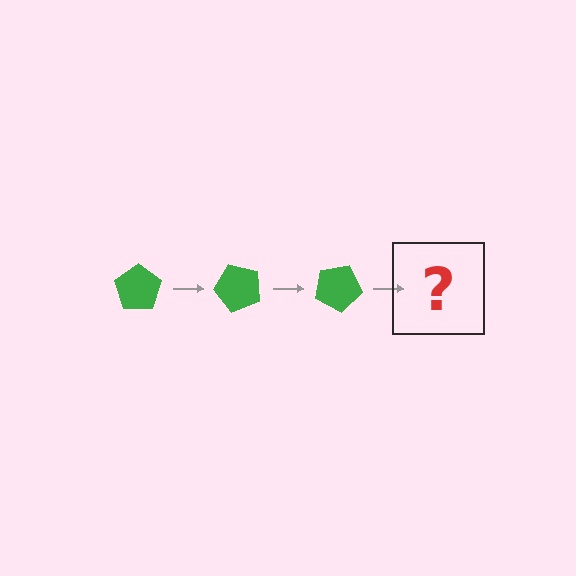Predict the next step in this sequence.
The next step is a green pentagon rotated 150 degrees.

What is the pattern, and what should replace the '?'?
The pattern is that the pentagon rotates 50 degrees each step. The '?' should be a green pentagon rotated 150 degrees.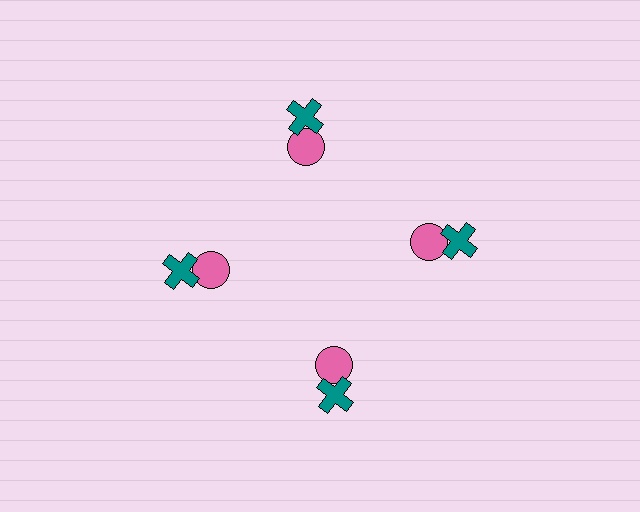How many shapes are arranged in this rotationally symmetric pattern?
There are 8 shapes, arranged in 4 groups of 2.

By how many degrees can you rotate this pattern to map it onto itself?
The pattern maps onto itself every 90 degrees of rotation.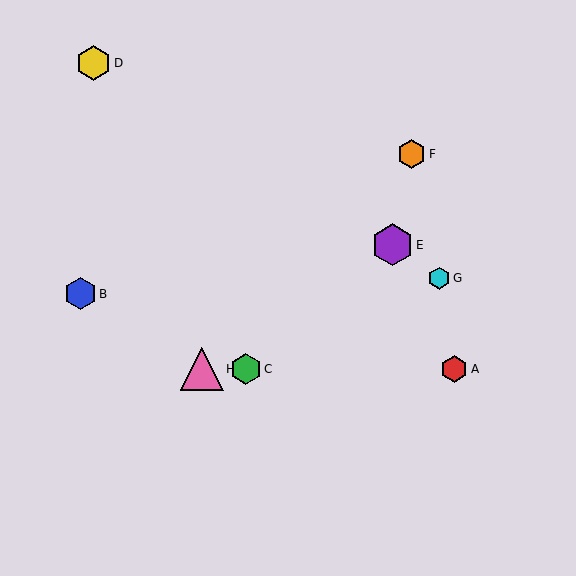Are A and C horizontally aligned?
Yes, both are at y≈369.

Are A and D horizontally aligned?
No, A is at y≈369 and D is at y≈63.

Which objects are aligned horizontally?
Objects A, C, H are aligned horizontally.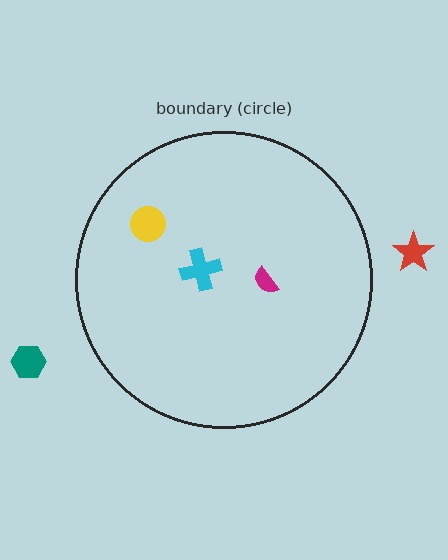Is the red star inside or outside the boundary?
Outside.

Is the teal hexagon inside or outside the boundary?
Outside.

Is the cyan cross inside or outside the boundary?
Inside.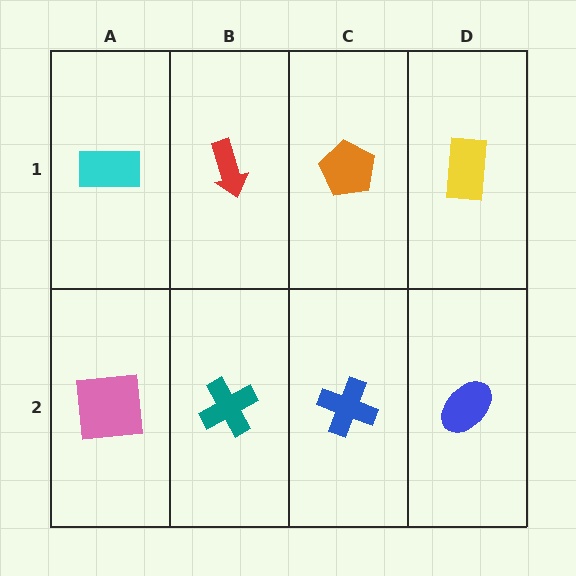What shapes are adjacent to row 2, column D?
A yellow rectangle (row 1, column D), a blue cross (row 2, column C).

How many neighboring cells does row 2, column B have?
3.